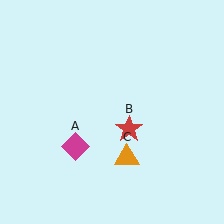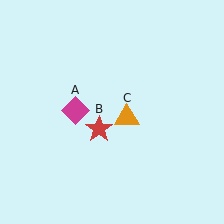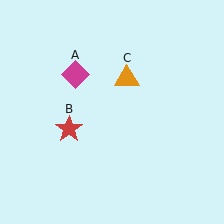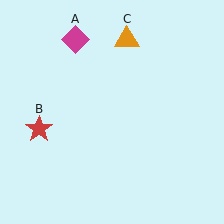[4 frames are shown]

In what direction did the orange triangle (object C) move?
The orange triangle (object C) moved up.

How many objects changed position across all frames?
3 objects changed position: magenta diamond (object A), red star (object B), orange triangle (object C).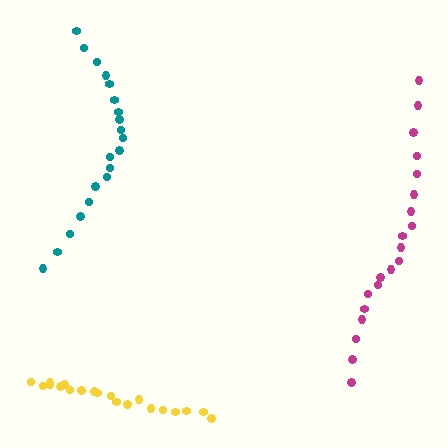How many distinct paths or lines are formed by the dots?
There are 3 distinct paths.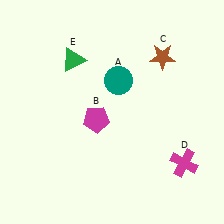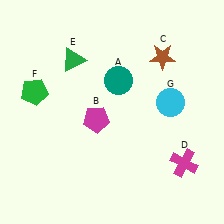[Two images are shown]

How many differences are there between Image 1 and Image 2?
There are 2 differences between the two images.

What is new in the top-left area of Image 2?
A green pentagon (F) was added in the top-left area of Image 2.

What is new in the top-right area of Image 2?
A cyan circle (G) was added in the top-right area of Image 2.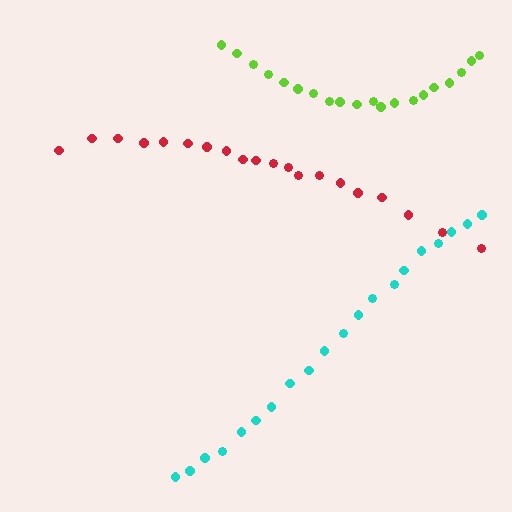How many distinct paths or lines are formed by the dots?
There are 3 distinct paths.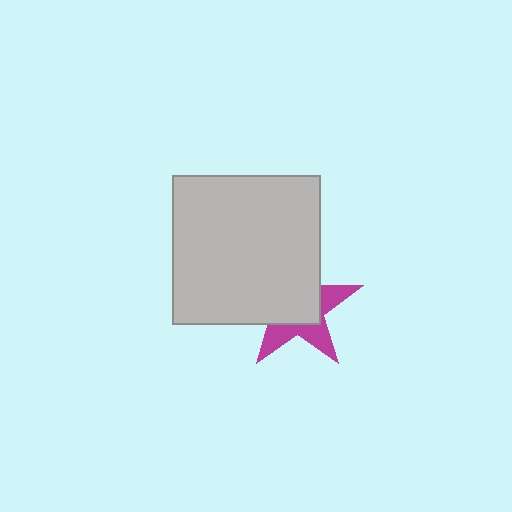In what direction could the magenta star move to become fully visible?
The magenta star could move toward the lower-right. That would shift it out from behind the light gray rectangle entirely.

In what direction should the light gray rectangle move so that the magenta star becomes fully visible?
The light gray rectangle should move toward the upper-left. That is the shortest direction to clear the overlap and leave the magenta star fully visible.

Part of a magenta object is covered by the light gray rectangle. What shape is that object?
It is a star.